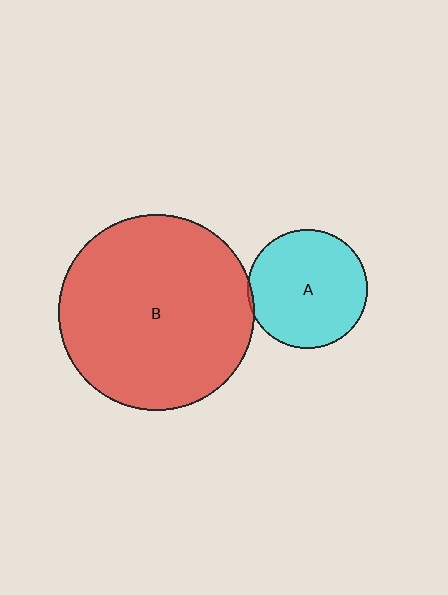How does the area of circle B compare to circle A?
Approximately 2.7 times.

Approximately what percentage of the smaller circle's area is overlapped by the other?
Approximately 5%.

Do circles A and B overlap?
Yes.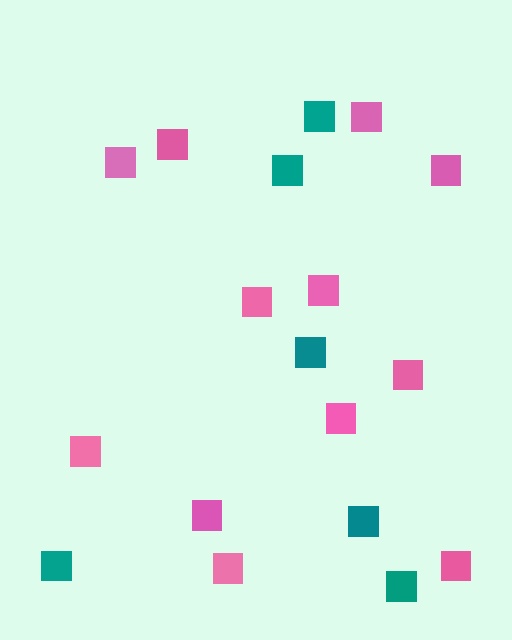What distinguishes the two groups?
There are 2 groups: one group of pink squares (12) and one group of teal squares (6).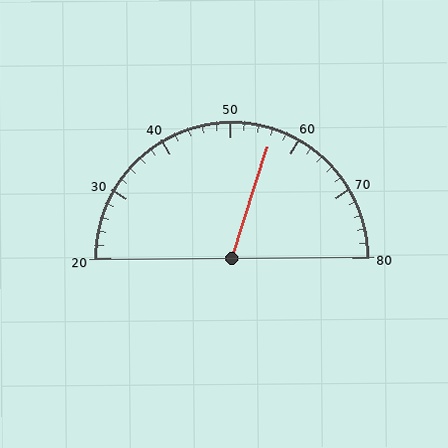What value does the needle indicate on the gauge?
The needle indicates approximately 56.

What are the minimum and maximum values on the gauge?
The gauge ranges from 20 to 80.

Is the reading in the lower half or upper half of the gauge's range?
The reading is in the upper half of the range (20 to 80).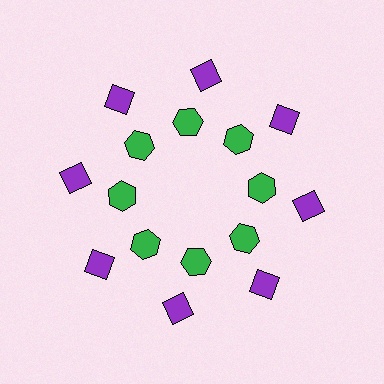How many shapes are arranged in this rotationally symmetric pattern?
There are 16 shapes, arranged in 8 groups of 2.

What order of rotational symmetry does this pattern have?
This pattern has 8-fold rotational symmetry.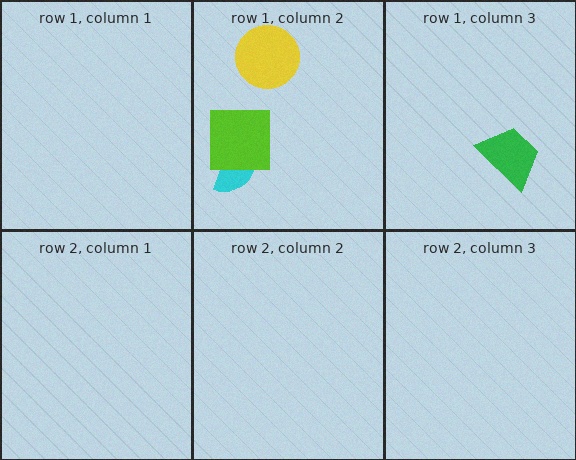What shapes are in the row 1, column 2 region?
The yellow circle, the cyan semicircle, the lime square.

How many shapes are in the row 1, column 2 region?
3.